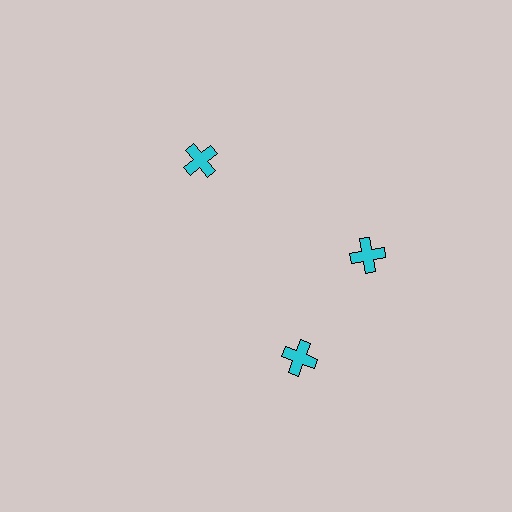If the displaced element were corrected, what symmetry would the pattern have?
It would have 3-fold rotational symmetry — the pattern would map onto itself every 120 degrees.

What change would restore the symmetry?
The symmetry would be restored by rotating it back into even spacing with its neighbors so that all 3 crosses sit at equal angles and equal distance from the center.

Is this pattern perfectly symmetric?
No. The 3 cyan crosses are arranged in a ring, but one element near the 7 o'clock position is rotated out of alignment along the ring, breaking the 3-fold rotational symmetry.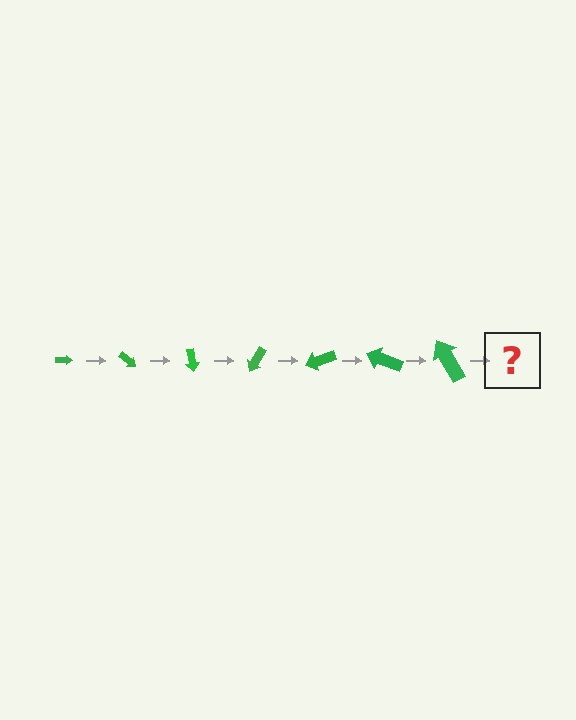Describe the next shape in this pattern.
It should be an arrow, larger than the previous one and rotated 280 degrees from the start.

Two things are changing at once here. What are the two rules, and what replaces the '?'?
The two rules are that the arrow grows larger each step and it rotates 40 degrees each step. The '?' should be an arrow, larger than the previous one and rotated 280 degrees from the start.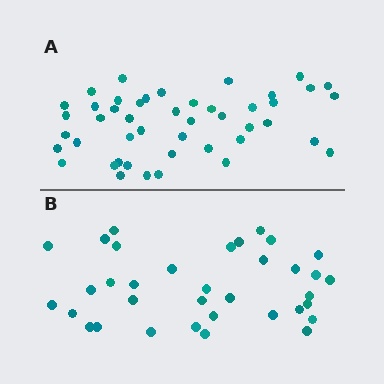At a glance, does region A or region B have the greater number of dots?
Region A (the top region) has more dots.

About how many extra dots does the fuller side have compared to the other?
Region A has roughly 12 or so more dots than region B.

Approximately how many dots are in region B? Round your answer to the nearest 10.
About 40 dots. (The exact count is 35, which rounds to 40.)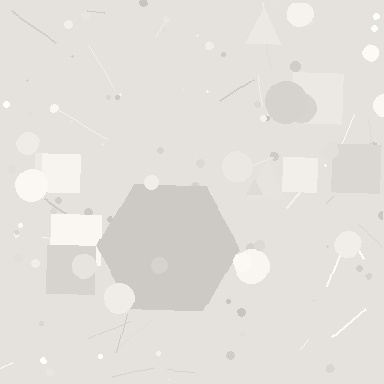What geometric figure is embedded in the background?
A hexagon is embedded in the background.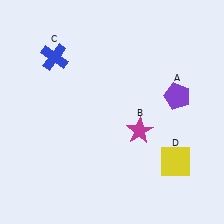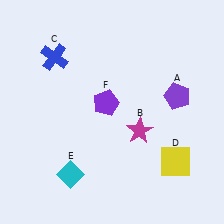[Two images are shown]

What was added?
A cyan diamond (E), a purple pentagon (F) were added in Image 2.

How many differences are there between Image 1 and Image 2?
There are 2 differences between the two images.